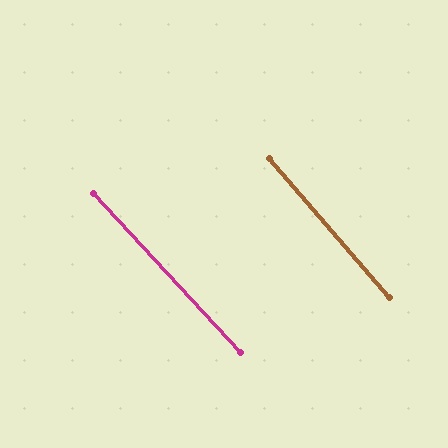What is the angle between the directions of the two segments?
Approximately 2 degrees.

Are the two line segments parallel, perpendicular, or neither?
Parallel — their directions differ by only 1.8°.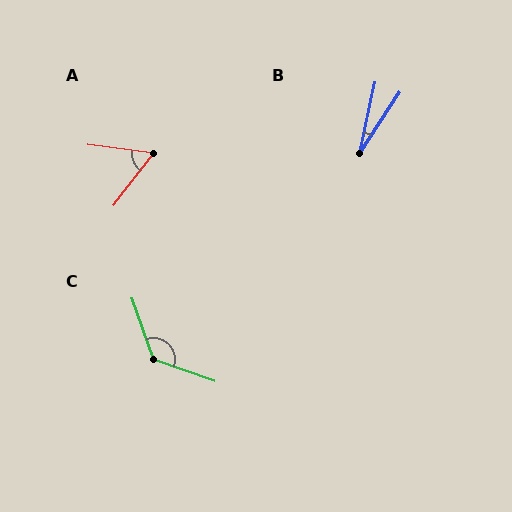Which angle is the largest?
C, at approximately 128 degrees.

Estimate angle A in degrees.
Approximately 60 degrees.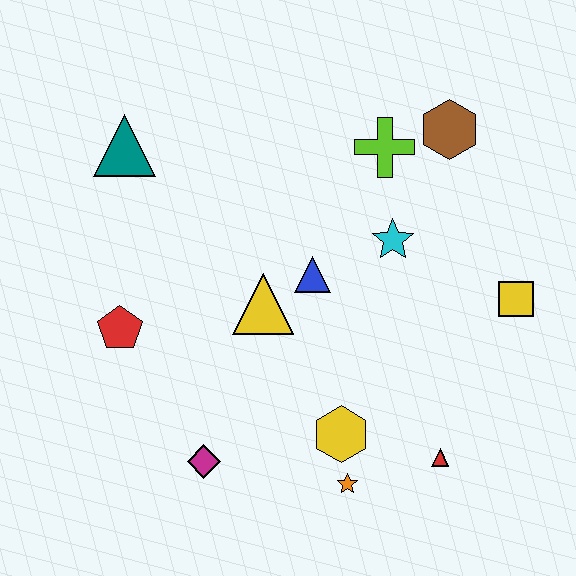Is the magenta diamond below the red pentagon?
Yes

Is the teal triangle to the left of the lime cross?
Yes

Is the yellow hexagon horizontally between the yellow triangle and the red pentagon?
No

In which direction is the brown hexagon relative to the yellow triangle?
The brown hexagon is to the right of the yellow triangle.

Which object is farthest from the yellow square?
The teal triangle is farthest from the yellow square.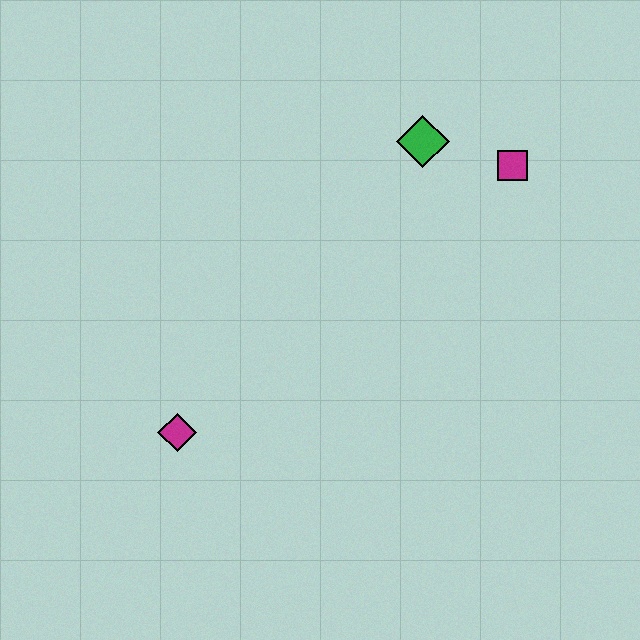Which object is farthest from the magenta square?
The magenta diamond is farthest from the magenta square.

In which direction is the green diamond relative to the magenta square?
The green diamond is to the left of the magenta square.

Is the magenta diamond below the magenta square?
Yes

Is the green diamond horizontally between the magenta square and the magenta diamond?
Yes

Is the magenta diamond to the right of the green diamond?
No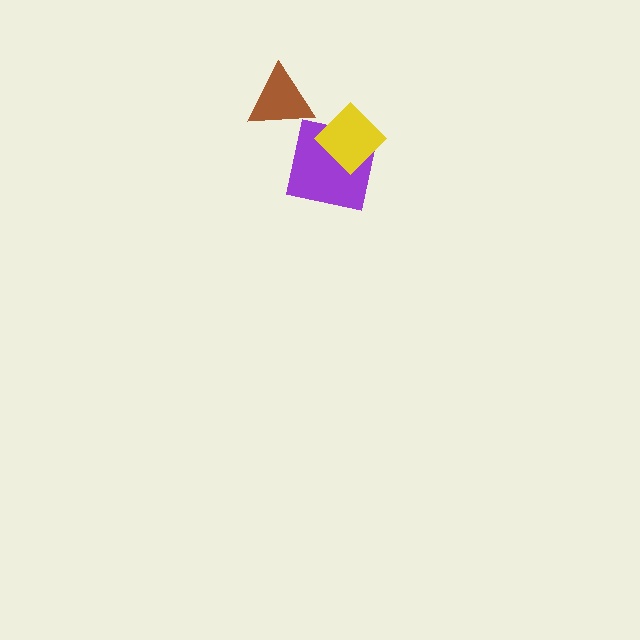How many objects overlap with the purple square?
1 object overlaps with the purple square.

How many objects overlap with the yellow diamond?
1 object overlaps with the yellow diamond.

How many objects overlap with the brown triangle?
0 objects overlap with the brown triangle.